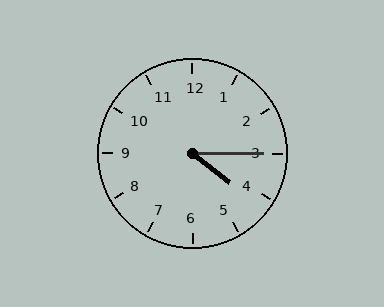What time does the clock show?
4:15.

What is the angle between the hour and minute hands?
Approximately 38 degrees.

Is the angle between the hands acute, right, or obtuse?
It is acute.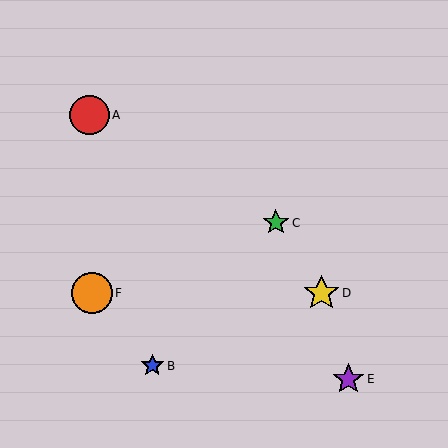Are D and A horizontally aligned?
No, D is at y≈293 and A is at y≈115.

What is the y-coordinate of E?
Object E is at y≈379.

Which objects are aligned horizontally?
Objects D, F are aligned horizontally.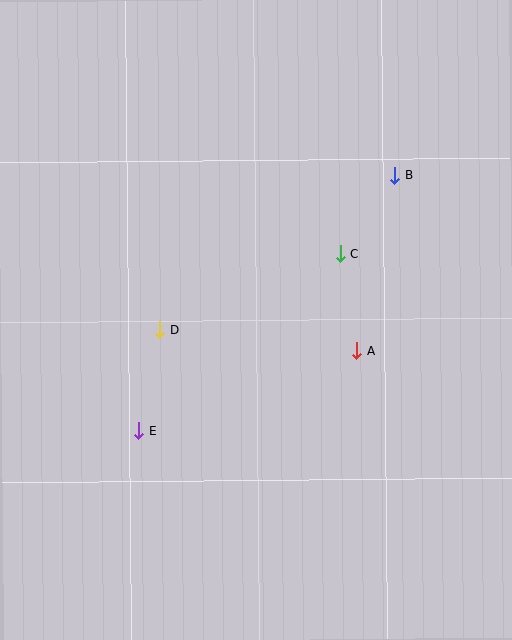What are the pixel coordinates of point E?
Point E is at (139, 431).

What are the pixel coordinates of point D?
Point D is at (160, 330).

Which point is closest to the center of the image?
Point D at (160, 330) is closest to the center.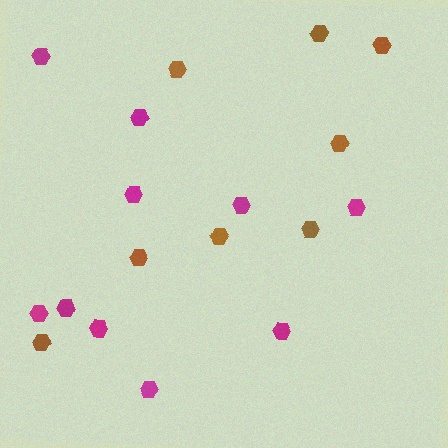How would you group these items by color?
There are 2 groups: one group of magenta hexagons (10) and one group of brown hexagons (8).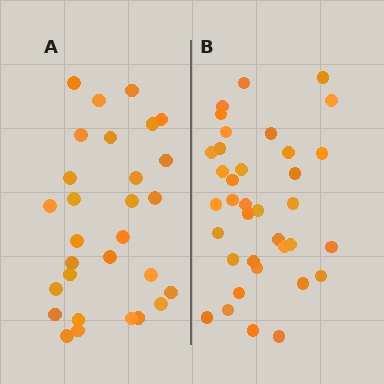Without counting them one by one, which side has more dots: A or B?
Region B (the right region) has more dots.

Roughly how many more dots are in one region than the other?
Region B has roughly 8 or so more dots than region A.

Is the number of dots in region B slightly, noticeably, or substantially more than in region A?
Region B has only slightly more — the two regions are fairly close. The ratio is roughly 1.2 to 1.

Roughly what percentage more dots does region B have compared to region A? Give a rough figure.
About 25% more.